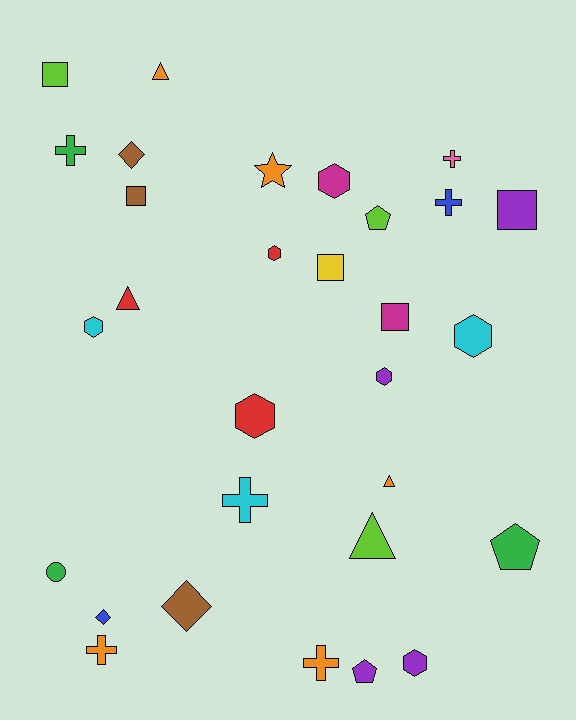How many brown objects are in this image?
There are 3 brown objects.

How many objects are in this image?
There are 30 objects.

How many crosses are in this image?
There are 6 crosses.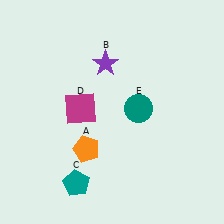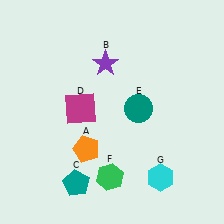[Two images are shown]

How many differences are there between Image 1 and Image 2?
There are 2 differences between the two images.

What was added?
A green hexagon (F), a cyan hexagon (G) were added in Image 2.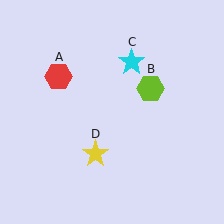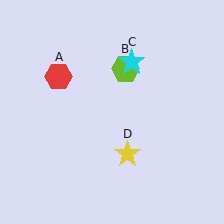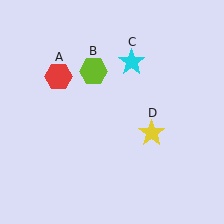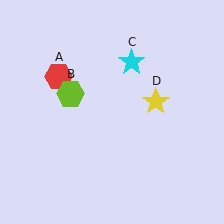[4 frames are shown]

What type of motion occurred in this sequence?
The lime hexagon (object B), yellow star (object D) rotated counterclockwise around the center of the scene.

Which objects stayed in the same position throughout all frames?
Red hexagon (object A) and cyan star (object C) remained stationary.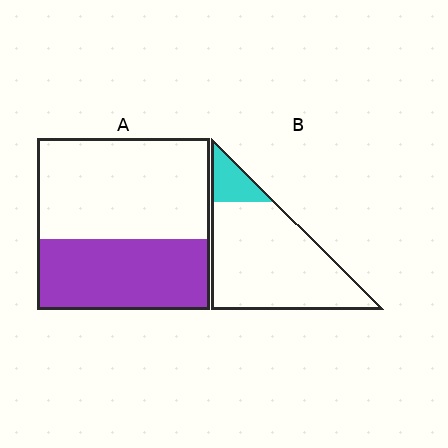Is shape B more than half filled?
No.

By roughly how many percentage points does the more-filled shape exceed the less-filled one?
By roughly 25 percentage points (A over B).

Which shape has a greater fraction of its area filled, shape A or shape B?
Shape A.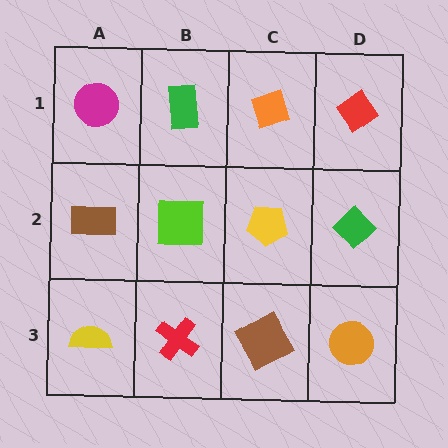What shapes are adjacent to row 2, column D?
A red diamond (row 1, column D), an orange circle (row 3, column D), a yellow pentagon (row 2, column C).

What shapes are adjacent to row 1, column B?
A lime square (row 2, column B), a magenta circle (row 1, column A), an orange diamond (row 1, column C).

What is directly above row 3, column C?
A yellow pentagon.